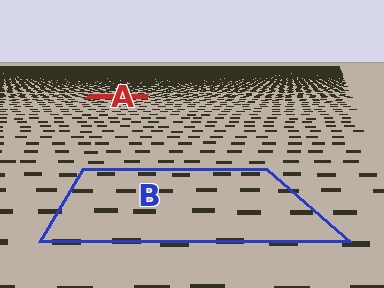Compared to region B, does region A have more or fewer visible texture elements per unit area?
Region A has more texture elements per unit area — they are packed more densely because it is farther away.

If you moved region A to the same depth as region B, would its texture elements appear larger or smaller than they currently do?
They would appear larger. At a closer depth, the same texture elements are projected at a bigger on-screen size.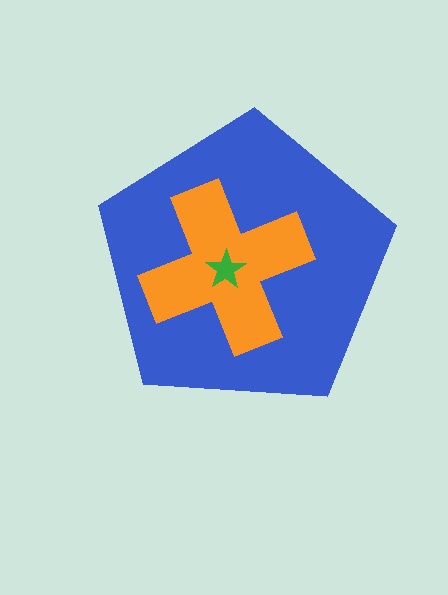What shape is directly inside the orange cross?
The green star.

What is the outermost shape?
The blue pentagon.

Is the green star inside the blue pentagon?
Yes.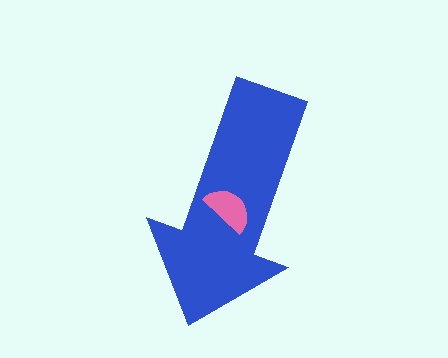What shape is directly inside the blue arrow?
The pink semicircle.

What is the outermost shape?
The blue arrow.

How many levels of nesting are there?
2.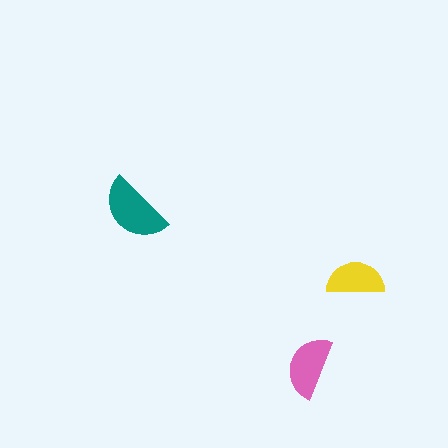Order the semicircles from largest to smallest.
the teal one, the pink one, the yellow one.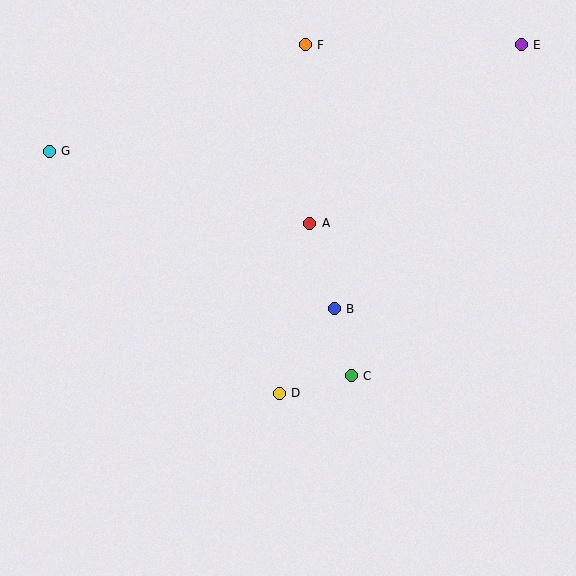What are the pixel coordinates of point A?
Point A is at (310, 223).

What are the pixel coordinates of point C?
Point C is at (351, 376).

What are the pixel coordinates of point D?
Point D is at (279, 393).